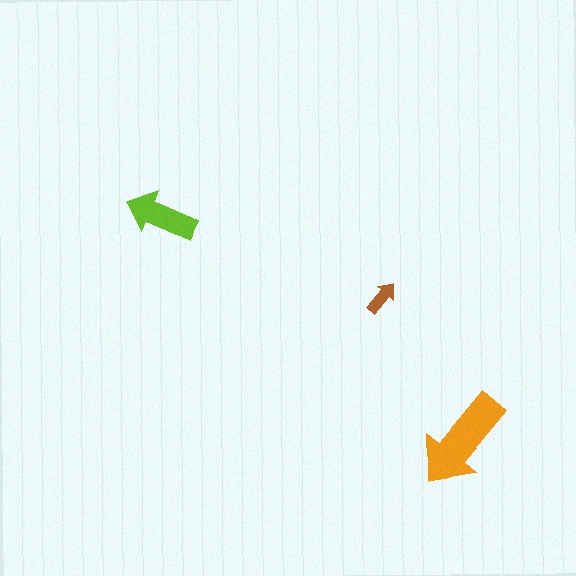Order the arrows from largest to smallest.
the orange one, the lime one, the brown one.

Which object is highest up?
The lime arrow is topmost.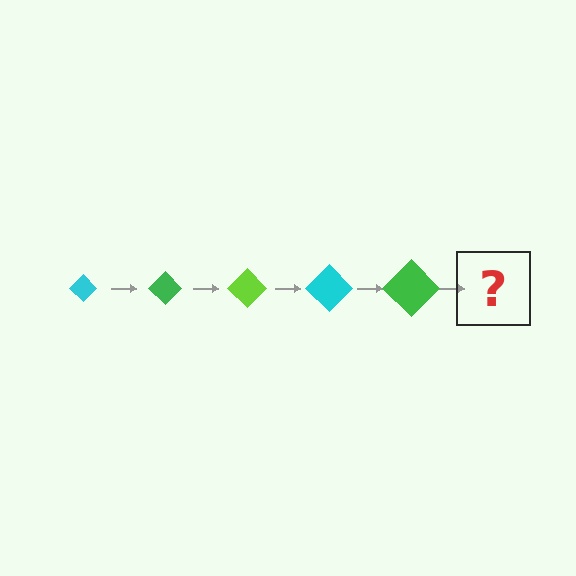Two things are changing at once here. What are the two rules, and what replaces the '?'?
The two rules are that the diamond grows larger each step and the color cycles through cyan, green, and lime. The '?' should be a lime diamond, larger than the previous one.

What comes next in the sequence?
The next element should be a lime diamond, larger than the previous one.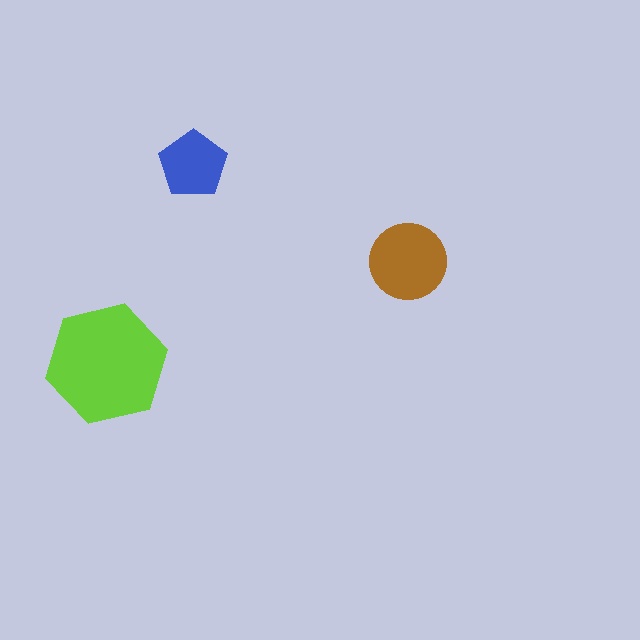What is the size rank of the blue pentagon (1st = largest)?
3rd.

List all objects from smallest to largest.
The blue pentagon, the brown circle, the lime hexagon.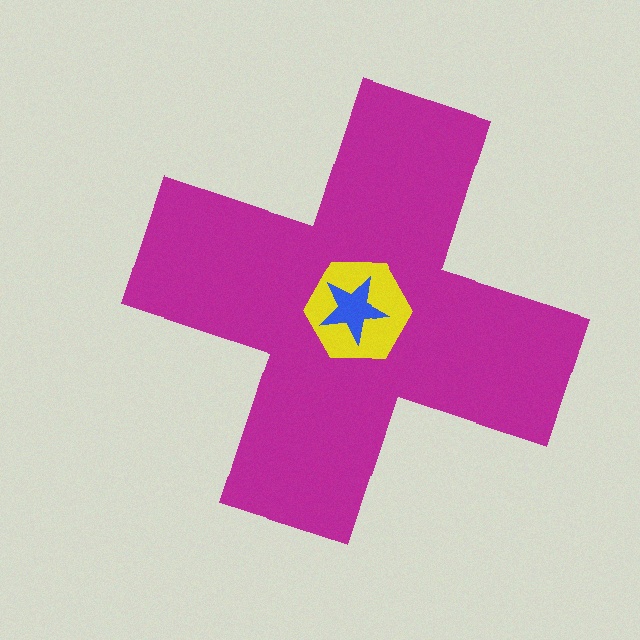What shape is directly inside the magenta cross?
The yellow hexagon.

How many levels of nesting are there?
3.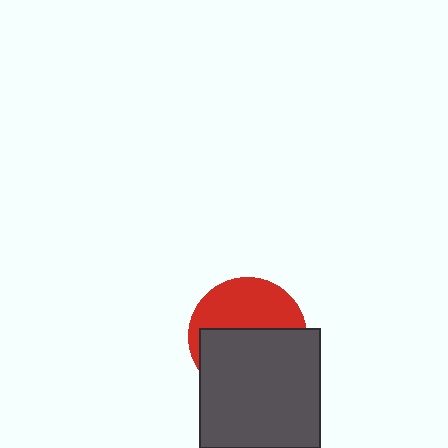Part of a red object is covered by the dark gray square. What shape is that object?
It is a circle.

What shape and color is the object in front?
The object in front is a dark gray square.